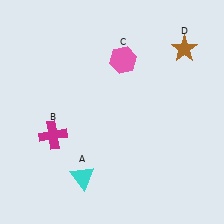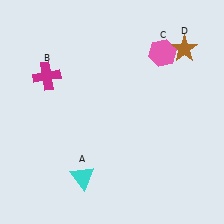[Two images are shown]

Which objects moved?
The objects that moved are: the magenta cross (B), the pink hexagon (C).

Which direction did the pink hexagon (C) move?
The pink hexagon (C) moved right.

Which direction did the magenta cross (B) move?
The magenta cross (B) moved up.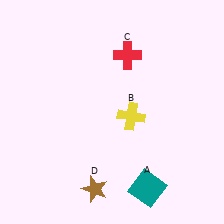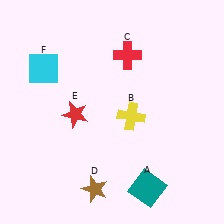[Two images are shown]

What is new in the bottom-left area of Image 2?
A red star (E) was added in the bottom-left area of Image 2.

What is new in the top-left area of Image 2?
A cyan square (F) was added in the top-left area of Image 2.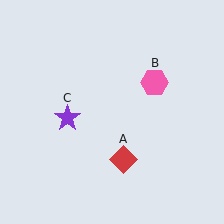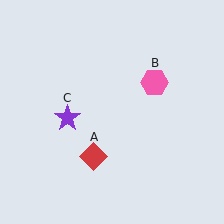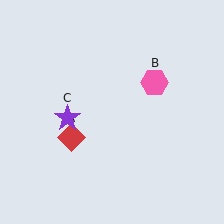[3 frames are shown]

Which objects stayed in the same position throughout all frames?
Pink hexagon (object B) and purple star (object C) remained stationary.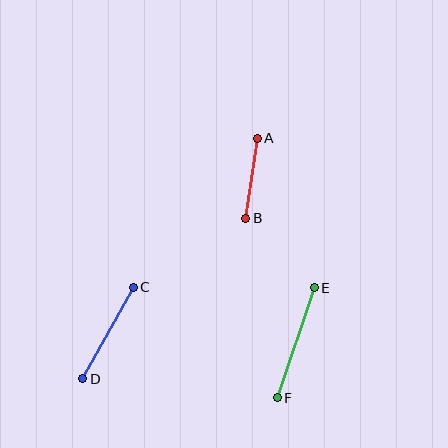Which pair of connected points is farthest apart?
Points E and F are farthest apart.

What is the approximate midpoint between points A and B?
The midpoint is at approximately (251, 178) pixels.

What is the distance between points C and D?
The distance is approximately 104 pixels.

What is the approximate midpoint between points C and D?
The midpoint is at approximately (108, 333) pixels.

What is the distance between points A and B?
The distance is approximately 80 pixels.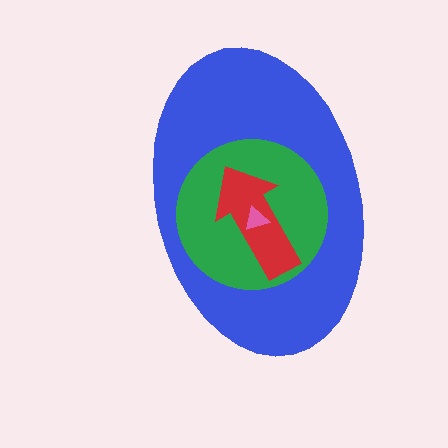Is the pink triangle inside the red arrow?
Yes.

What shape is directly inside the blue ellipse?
The green circle.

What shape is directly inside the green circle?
The red arrow.